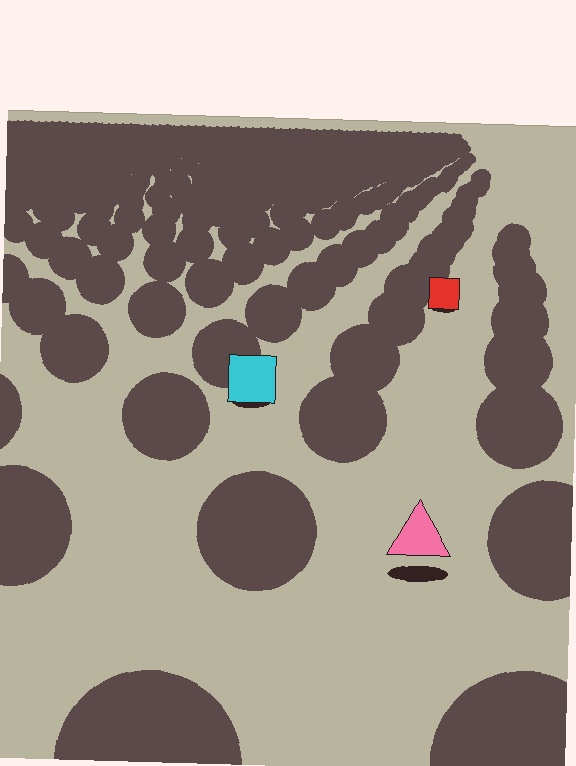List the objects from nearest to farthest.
From nearest to farthest: the pink triangle, the cyan square, the red square.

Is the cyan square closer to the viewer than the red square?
Yes. The cyan square is closer — you can tell from the texture gradient: the ground texture is coarser near it.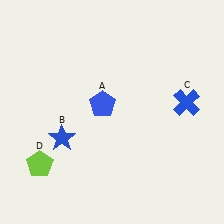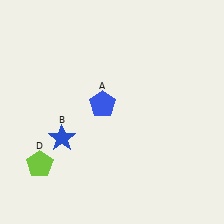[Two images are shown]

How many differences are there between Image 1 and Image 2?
There is 1 difference between the two images.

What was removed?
The blue cross (C) was removed in Image 2.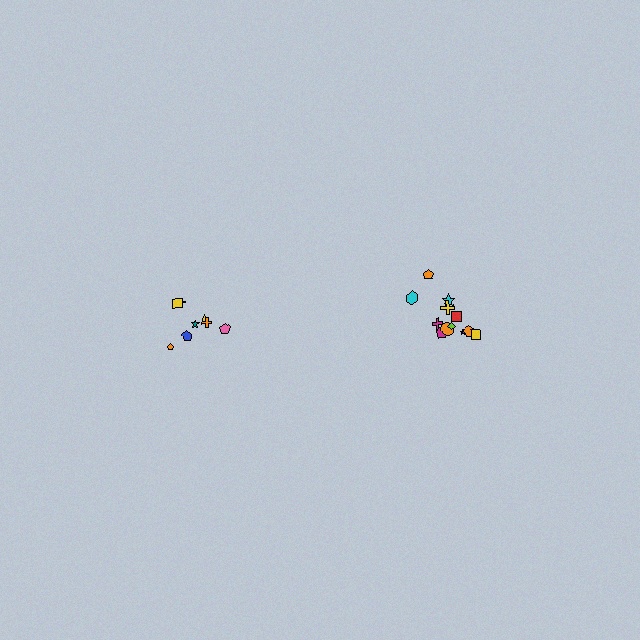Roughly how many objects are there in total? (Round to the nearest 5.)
Roughly 20 objects in total.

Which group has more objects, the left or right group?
The right group.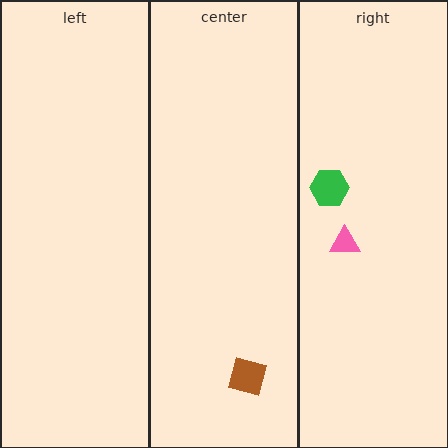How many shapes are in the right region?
2.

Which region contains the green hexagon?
The right region.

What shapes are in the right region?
The green hexagon, the pink triangle.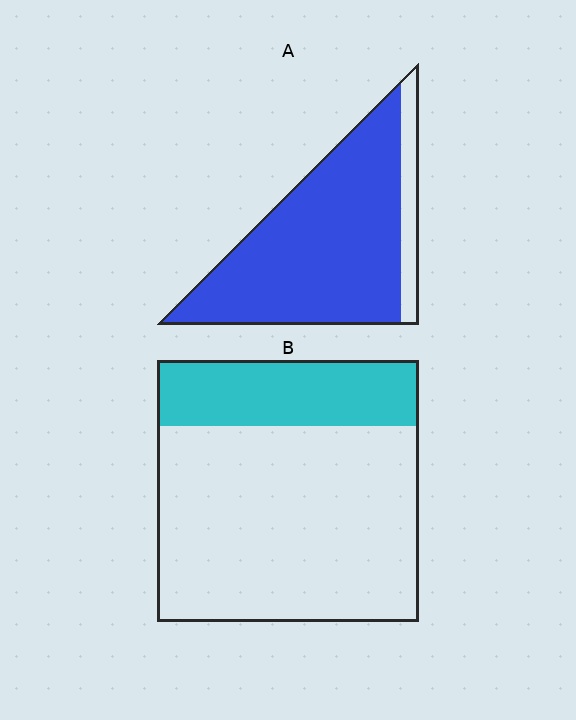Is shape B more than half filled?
No.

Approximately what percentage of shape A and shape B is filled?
A is approximately 85% and B is approximately 25%.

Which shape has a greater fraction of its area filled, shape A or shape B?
Shape A.